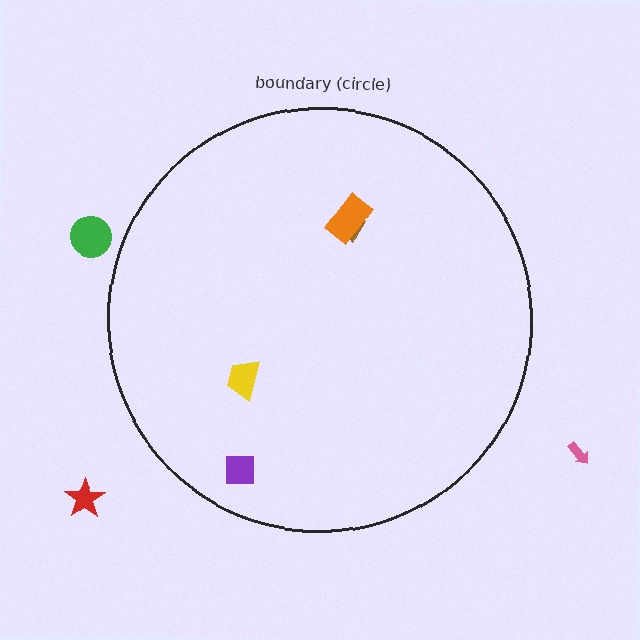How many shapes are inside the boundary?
4 inside, 3 outside.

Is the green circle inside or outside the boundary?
Outside.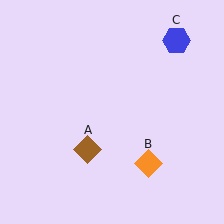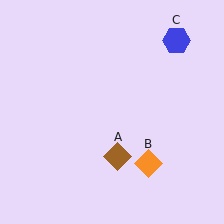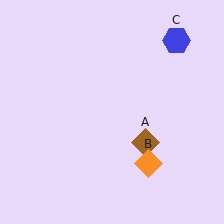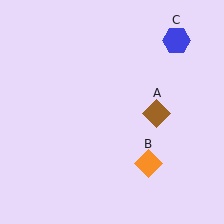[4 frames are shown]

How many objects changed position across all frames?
1 object changed position: brown diamond (object A).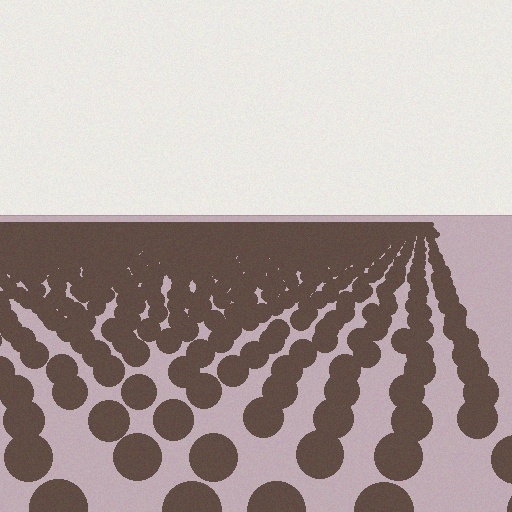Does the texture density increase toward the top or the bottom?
Density increases toward the top.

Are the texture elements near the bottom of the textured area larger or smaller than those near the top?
Larger. Near the bottom, elements are closer to the viewer and appear at a bigger on-screen size.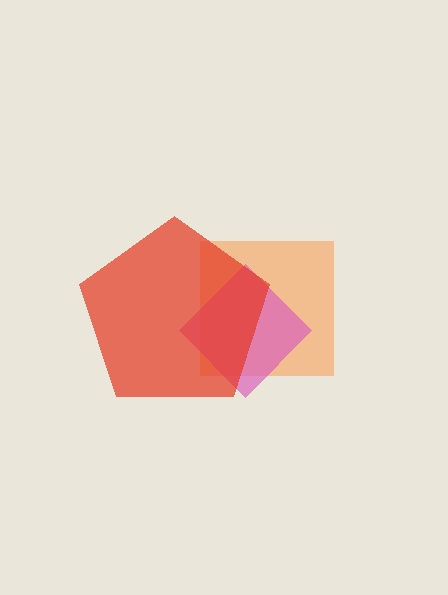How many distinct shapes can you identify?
There are 3 distinct shapes: an orange square, a pink diamond, a red pentagon.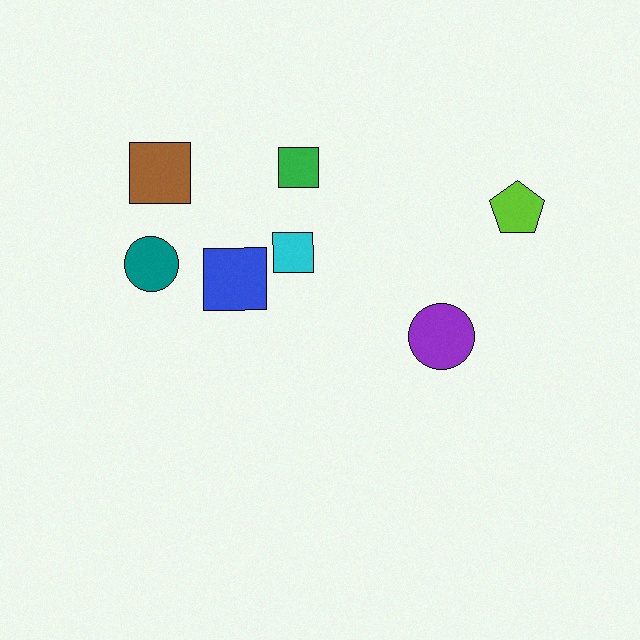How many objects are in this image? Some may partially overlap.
There are 7 objects.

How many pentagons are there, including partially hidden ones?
There is 1 pentagon.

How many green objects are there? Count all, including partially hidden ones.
There is 1 green object.